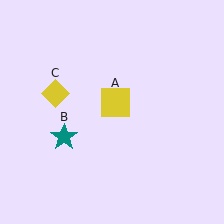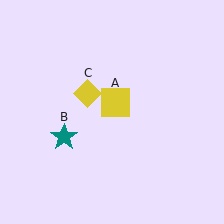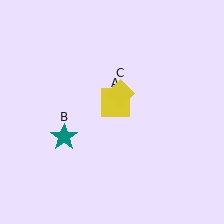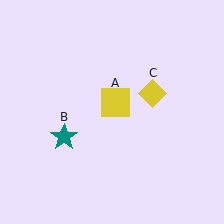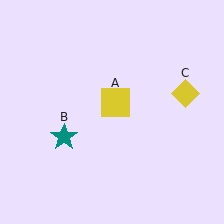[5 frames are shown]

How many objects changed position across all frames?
1 object changed position: yellow diamond (object C).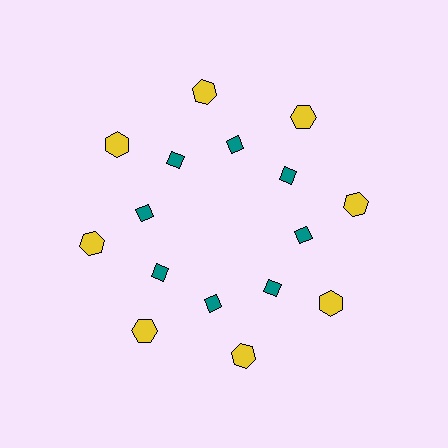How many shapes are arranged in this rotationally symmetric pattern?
There are 16 shapes, arranged in 8 groups of 2.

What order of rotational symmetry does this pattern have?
This pattern has 8-fold rotational symmetry.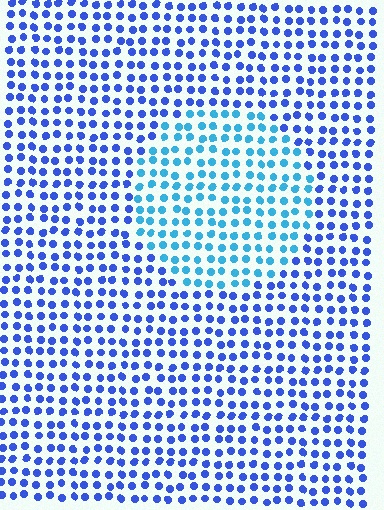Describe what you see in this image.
The image is filled with small blue elements in a uniform arrangement. A circle-shaped region is visible where the elements are tinted to a slightly different hue, forming a subtle color boundary.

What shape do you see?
I see a circle.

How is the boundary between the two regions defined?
The boundary is defined purely by a slight shift in hue (about 33 degrees). Spacing, size, and orientation are identical on both sides.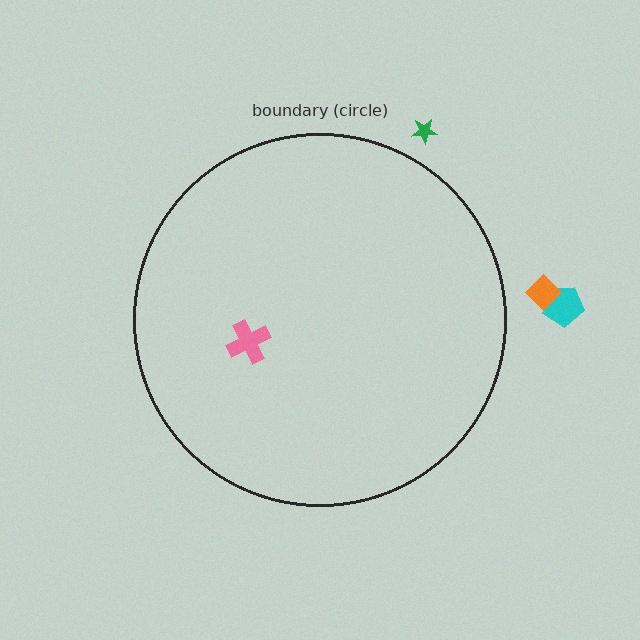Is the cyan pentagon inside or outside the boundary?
Outside.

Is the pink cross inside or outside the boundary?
Inside.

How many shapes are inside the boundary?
1 inside, 3 outside.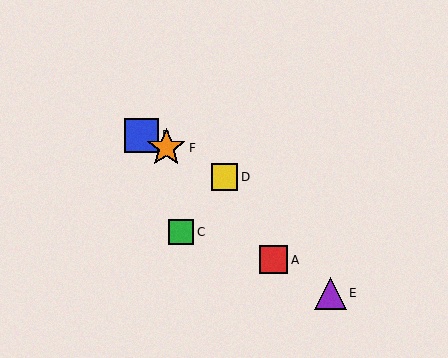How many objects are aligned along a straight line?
3 objects (B, D, F) are aligned along a straight line.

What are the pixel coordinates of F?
Object F is at (166, 148).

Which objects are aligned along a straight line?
Objects B, D, F are aligned along a straight line.